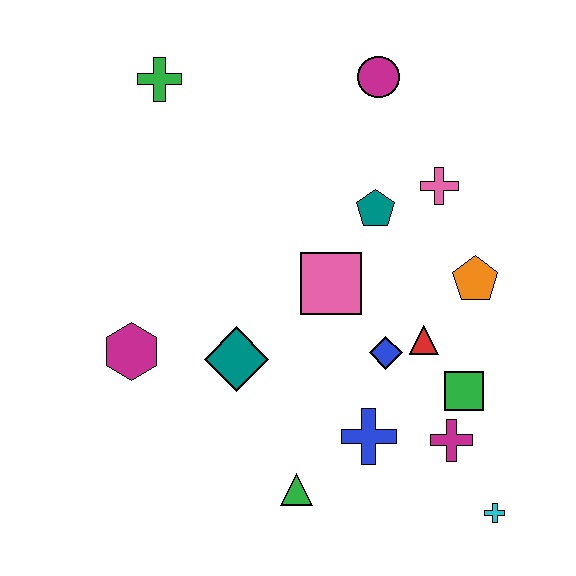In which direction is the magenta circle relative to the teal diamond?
The magenta circle is above the teal diamond.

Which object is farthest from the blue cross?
The green cross is farthest from the blue cross.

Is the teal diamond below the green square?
No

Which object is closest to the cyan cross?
The magenta cross is closest to the cyan cross.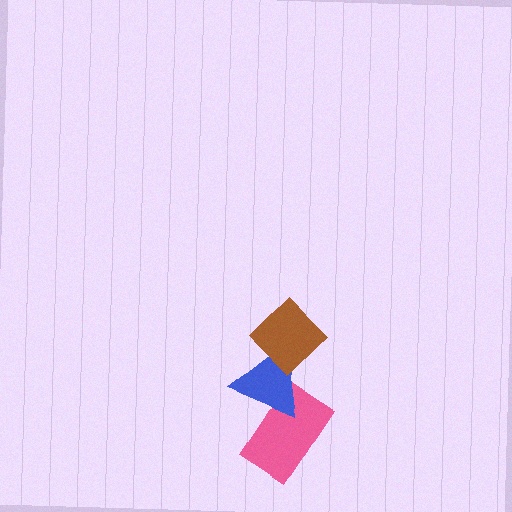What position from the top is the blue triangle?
The blue triangle is 2nd from the top.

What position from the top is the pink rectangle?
The pink rectangle is 3rd from the top.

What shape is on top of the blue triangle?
The brown diamond is on top of the blue triangle.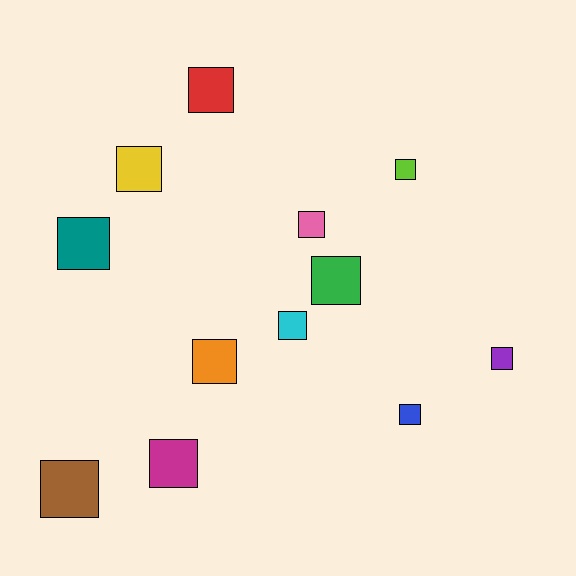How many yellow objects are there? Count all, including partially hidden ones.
There is 1 yellow object.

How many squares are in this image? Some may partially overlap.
There are 12 squares.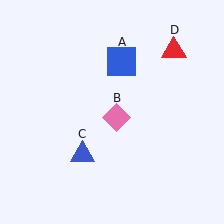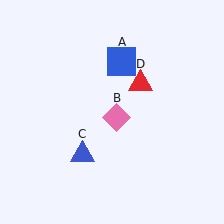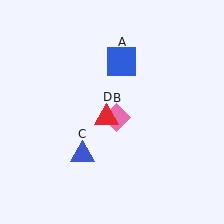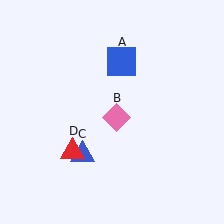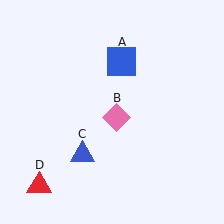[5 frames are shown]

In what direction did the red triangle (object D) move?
The red triangle (object D) moved down and to the left.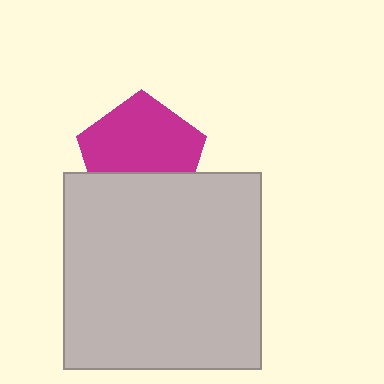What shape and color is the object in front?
The object in front is a light gray square.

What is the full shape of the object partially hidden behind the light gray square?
The partially hidden object is a magenta pentagon.